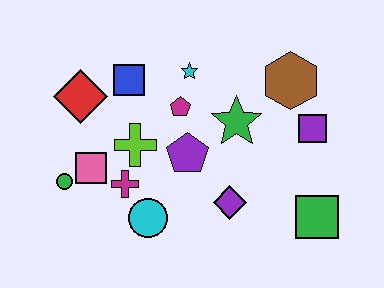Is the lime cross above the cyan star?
No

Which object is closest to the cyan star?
The magenta pentagon is closest to the cyan star.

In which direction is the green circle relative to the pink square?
The green circle is to the left of the pink square.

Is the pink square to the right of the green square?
No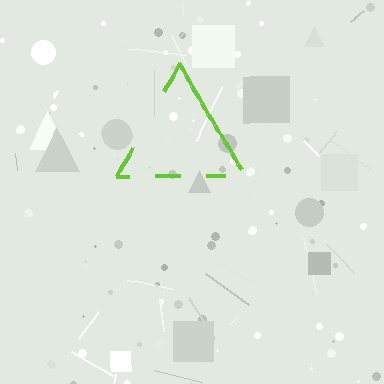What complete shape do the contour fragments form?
The contour fragments form a triangle.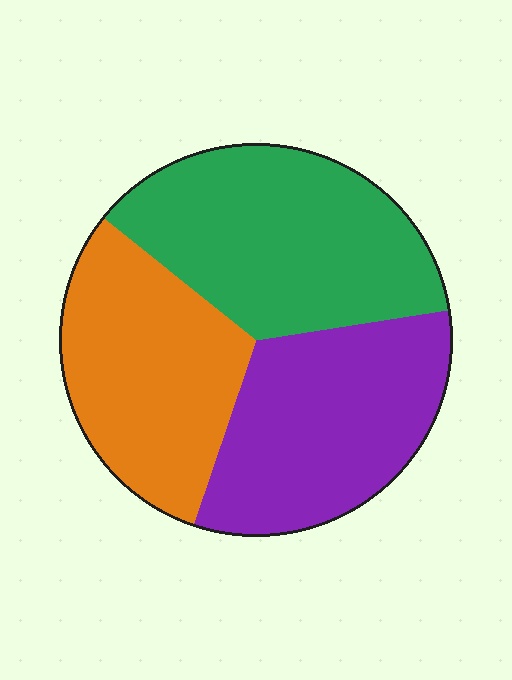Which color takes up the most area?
Green, at roughly 35%.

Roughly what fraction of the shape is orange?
Orange takes up between a sixth and a third of the shape.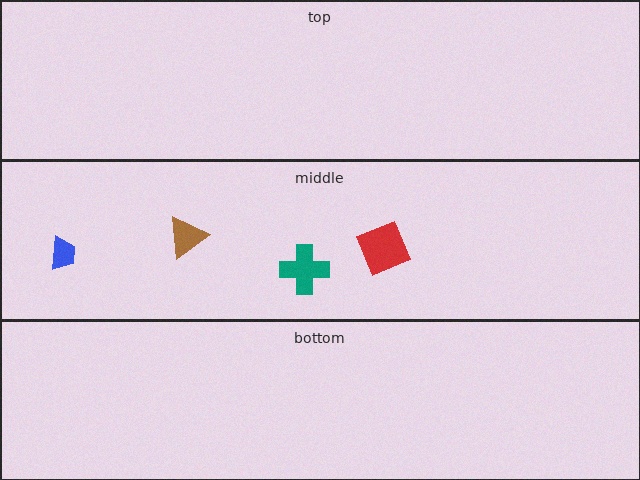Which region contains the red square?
The middle region.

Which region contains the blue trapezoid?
The middle region.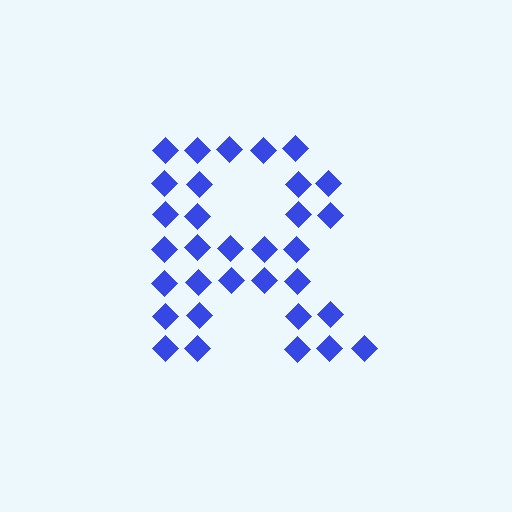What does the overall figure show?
The overall figure shows the letter R.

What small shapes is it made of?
It is made of small diamonds.